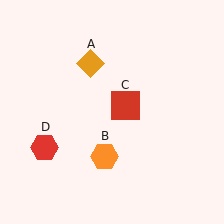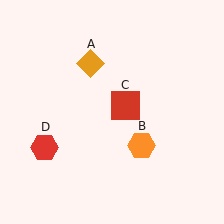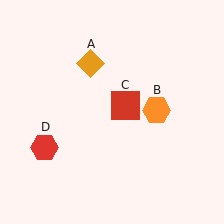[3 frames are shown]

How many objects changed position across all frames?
1 object changed position: orange hexagon (object B).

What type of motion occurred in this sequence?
The orange hexagon (object B) rotated counterclockwise around the center of the scene.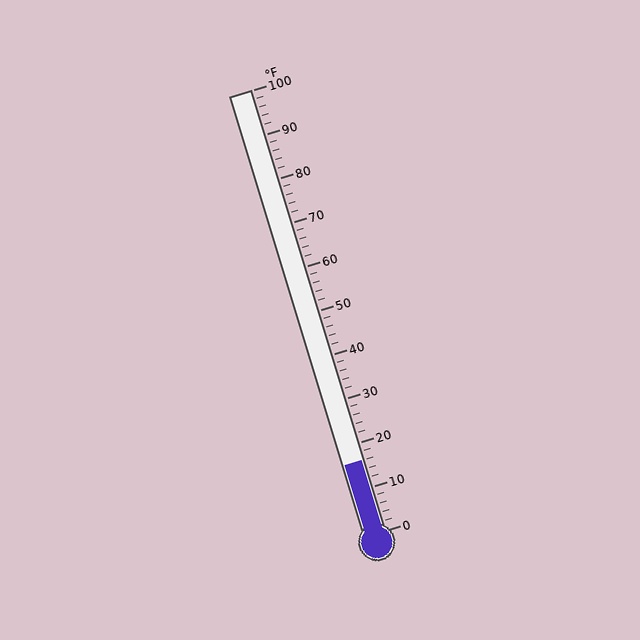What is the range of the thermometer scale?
The thermometer scale ranges from 0°F to 100°F.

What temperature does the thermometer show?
The thermometer shows approximately 16°F.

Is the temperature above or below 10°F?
The temperature is above 10°F.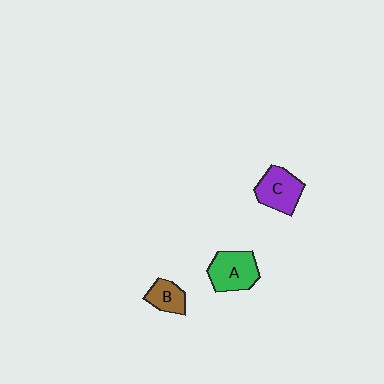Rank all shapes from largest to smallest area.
From largest to smallest: A (green), C (purple), B (brown).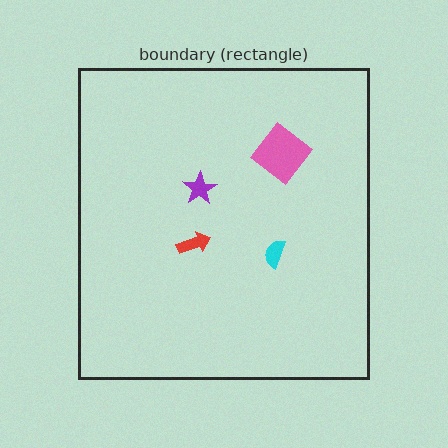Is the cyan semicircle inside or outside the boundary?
Inside.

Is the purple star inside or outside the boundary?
Inside.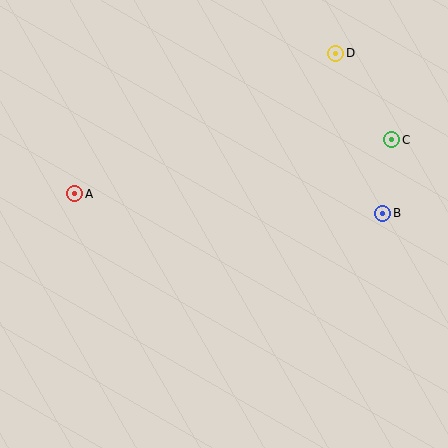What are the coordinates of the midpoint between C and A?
The midpoint between C and A is at (233, 167).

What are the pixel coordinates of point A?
Point A is at (75, 194).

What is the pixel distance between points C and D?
The distance between C and D is 103 pixels.